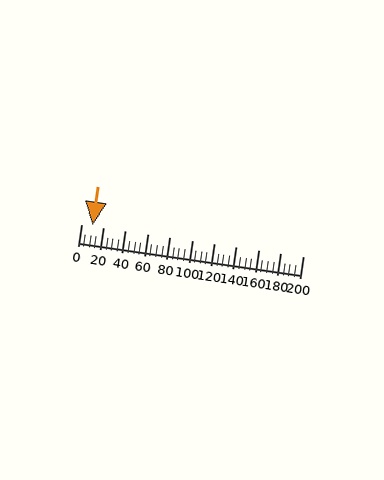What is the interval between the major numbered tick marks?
The major tick marks are spaced 20 units apart.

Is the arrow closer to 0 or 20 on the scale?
The arrow is closer to 20.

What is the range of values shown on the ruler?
The ruler shows values from 0 to 200.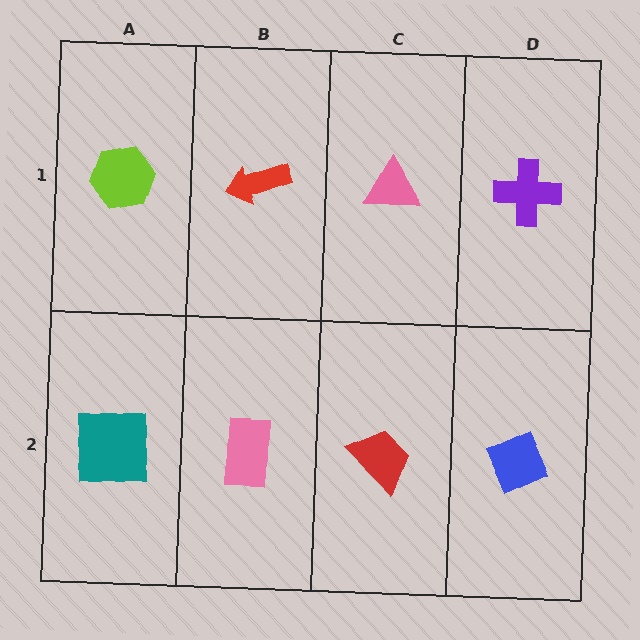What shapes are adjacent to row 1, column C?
A red trapezoid (row 2, column C), a red arrow (row 1, column B), a purple cross (row 1, column D).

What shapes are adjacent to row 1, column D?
A blue diamond (row 2, column D), a pink triangle (row 1, column C).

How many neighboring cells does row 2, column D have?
2.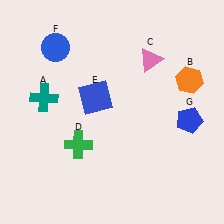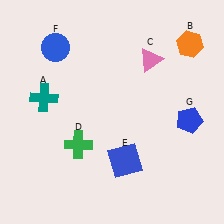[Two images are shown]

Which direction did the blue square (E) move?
The blue square (E) moved down.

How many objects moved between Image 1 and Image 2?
2 objects moved between the two images.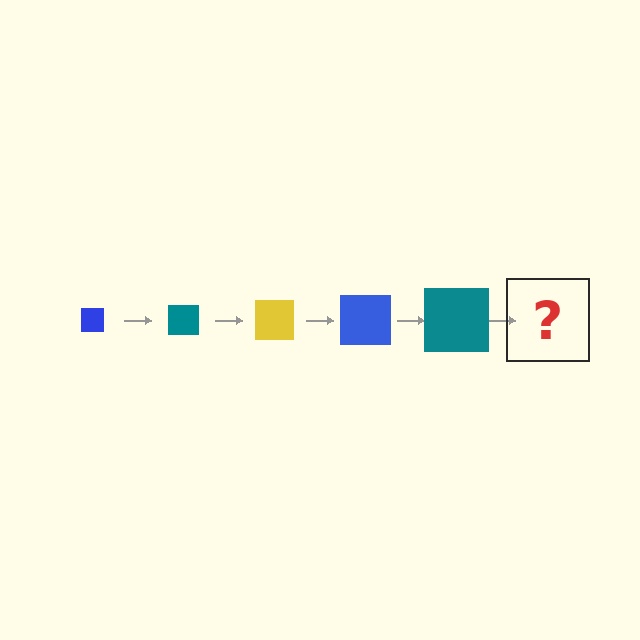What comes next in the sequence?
The next element should be a yellow square, larger than the previous one.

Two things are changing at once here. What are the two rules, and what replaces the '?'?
The two rules are that the square grows larger each step and the color cycles through blue, teal, and yellow. The '?' should be a yellow square, larger than the previous one.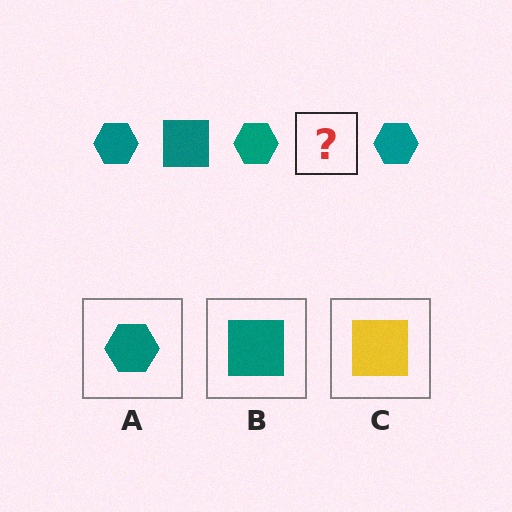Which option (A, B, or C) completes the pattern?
B.